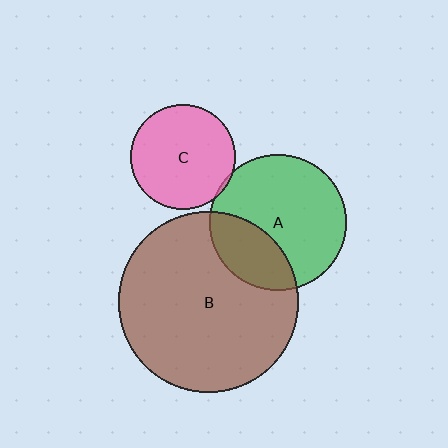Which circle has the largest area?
Circle B (brown).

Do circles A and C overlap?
Yes.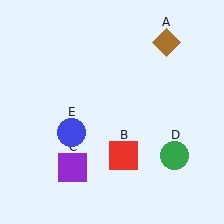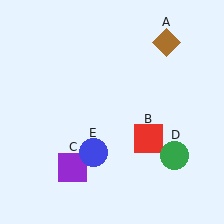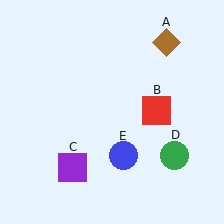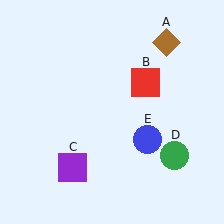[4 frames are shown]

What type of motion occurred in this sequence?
The red square (object B), blue circle (object E) rotated counterclockwise around the center of the scene.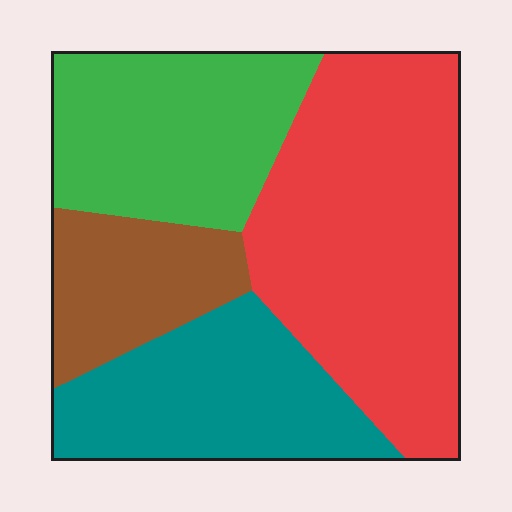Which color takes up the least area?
Brown, at roughly 15%.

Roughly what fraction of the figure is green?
Green takes up about one quarter (1/4) of the figure.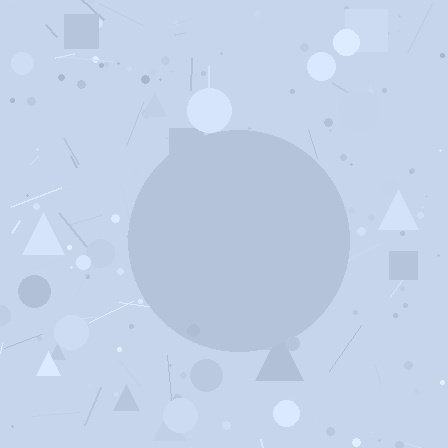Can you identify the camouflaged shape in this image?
The camouflaged shape is a circle.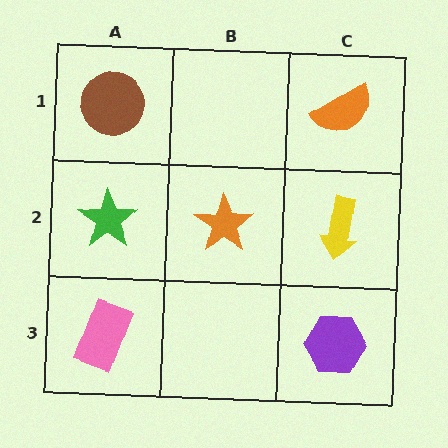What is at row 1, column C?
An orange semicircle.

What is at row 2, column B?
An orange star.